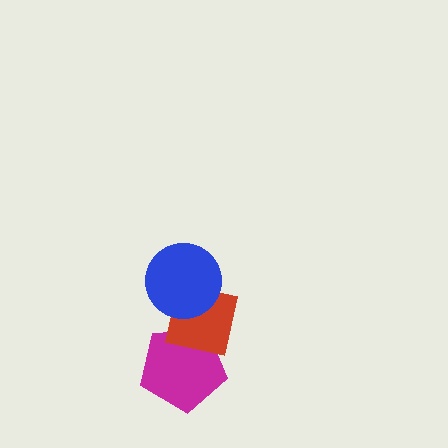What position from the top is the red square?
The red square is 2nd from the top.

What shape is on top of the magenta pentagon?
The red square is on top of the magenta pentagon.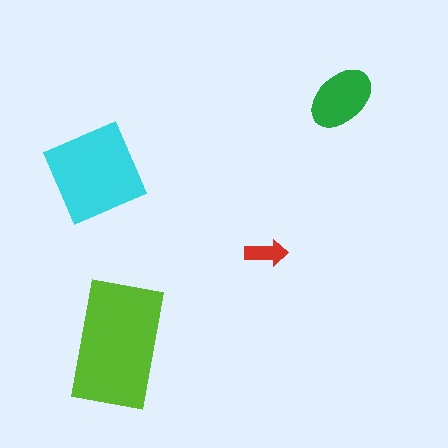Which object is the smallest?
The red arrow.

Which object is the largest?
The lime rectangle.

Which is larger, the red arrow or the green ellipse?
The green ellipse.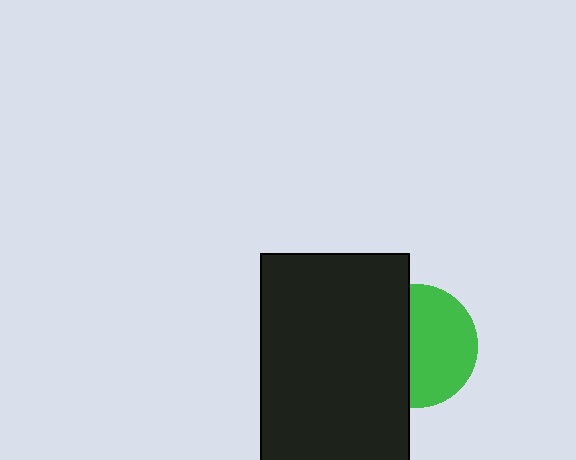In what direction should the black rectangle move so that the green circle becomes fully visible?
The black rectangle should move left. That is the shortest direction to clear the overlap and leave the green circle fully visible.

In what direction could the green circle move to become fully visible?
The green circle could move right. That would shift it out from behind the black rectangle entirely.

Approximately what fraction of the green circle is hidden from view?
Roughly 43% of the green circle is hidden behind the black rectangle.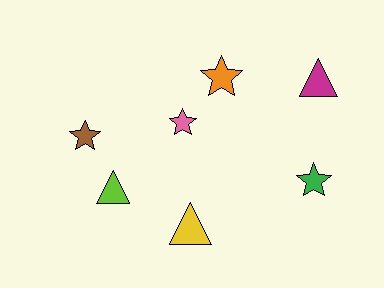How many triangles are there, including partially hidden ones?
There are 3 triangles.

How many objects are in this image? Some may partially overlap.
There are 7 objects.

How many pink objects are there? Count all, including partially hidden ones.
There is 1 pink object.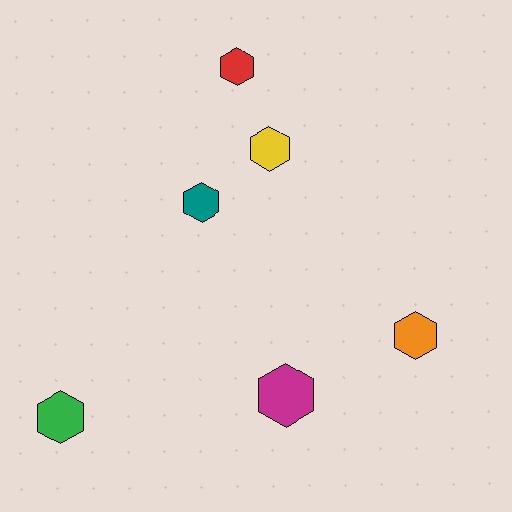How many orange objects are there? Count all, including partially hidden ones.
There is 1 orange object.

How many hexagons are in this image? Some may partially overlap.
There are 6 hexagons.